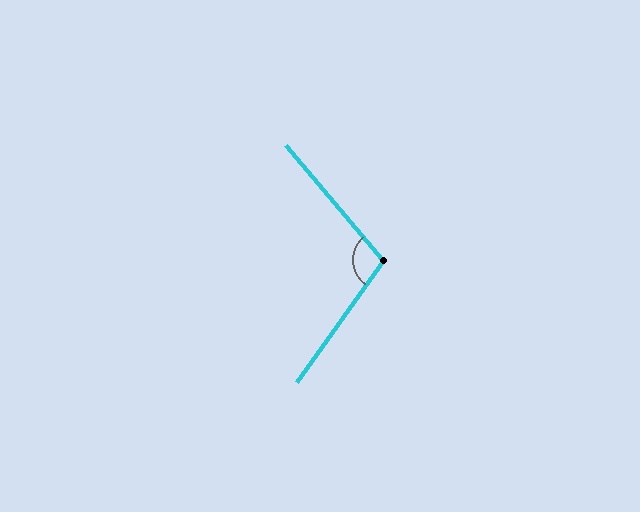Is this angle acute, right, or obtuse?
It is obtuse.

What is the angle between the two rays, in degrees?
Approximately 105 degrees.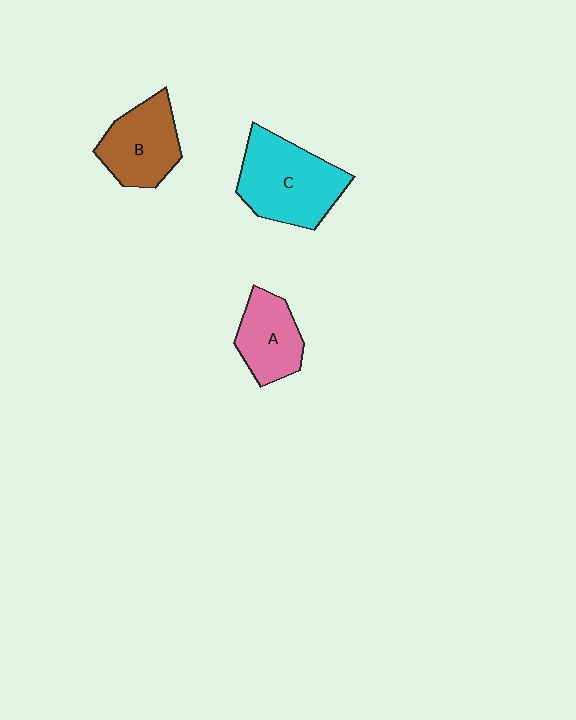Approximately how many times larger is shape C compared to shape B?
Approximately 1.3 times.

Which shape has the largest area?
Shape C (cyan).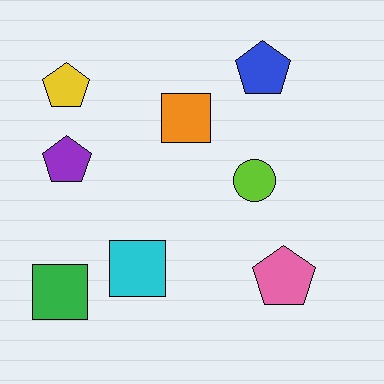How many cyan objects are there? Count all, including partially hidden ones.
There is 1 cyan object.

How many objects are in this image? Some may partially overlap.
There are 8 objects.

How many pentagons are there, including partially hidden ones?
There are 4 pentagons.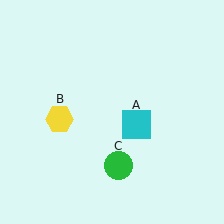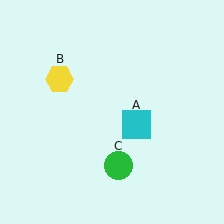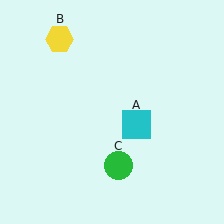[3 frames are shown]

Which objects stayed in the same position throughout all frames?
Cyan square (object A) and green circle (object C) remained stationary.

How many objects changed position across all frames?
1 object changed position: yellow hexagon (object B).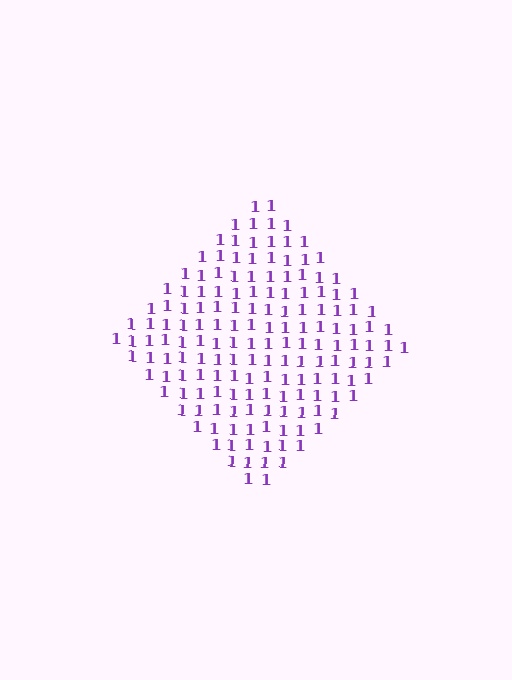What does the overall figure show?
The overall figure shows a diamond.